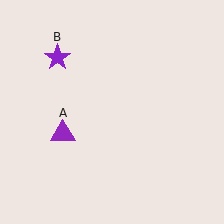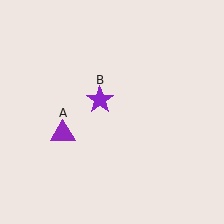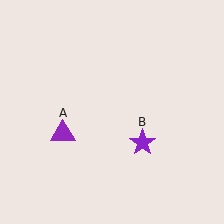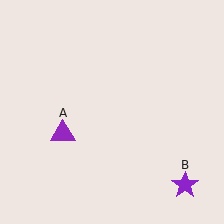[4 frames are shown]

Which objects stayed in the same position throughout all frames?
Purple triangle (object A) remained stationary.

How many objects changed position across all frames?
1 object changed position: purple star (object B).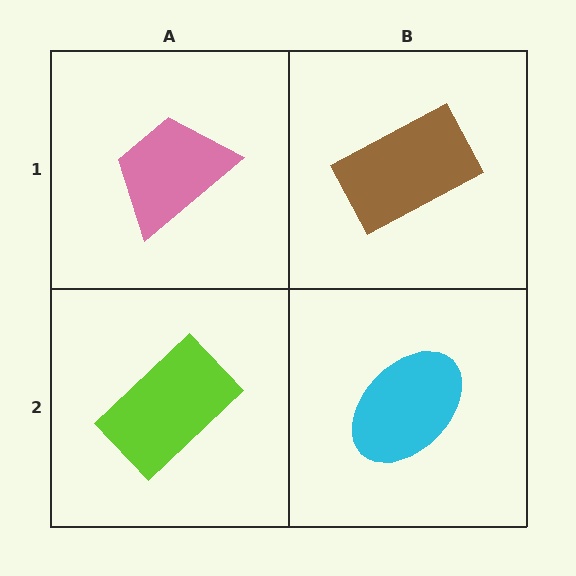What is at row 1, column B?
A brown rectangle.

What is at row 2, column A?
A lime rectangle.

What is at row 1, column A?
A pink trapezoid.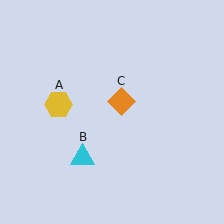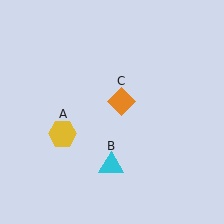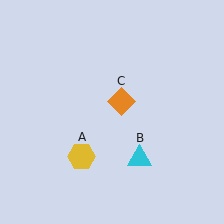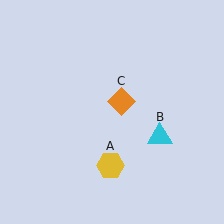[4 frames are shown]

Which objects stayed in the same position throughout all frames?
Orange diamond (object C) remained stationary.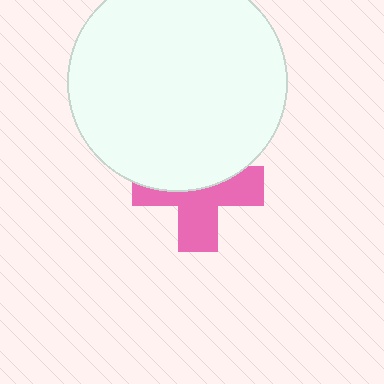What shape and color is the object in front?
The object in front is a white circle.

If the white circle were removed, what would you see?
You would see the complete pink cross.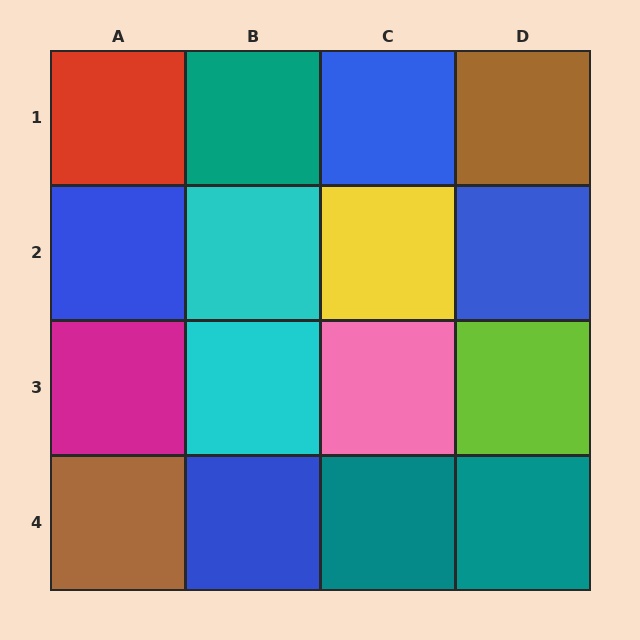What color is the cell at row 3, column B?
Cyan.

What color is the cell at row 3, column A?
Magenta.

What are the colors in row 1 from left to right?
Red, teal, blue, brown.